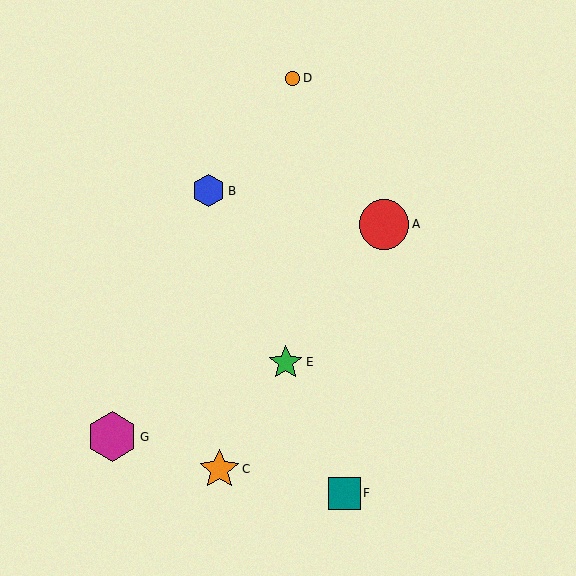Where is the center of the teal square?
The center of the teal square is at (344, 493).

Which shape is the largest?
The magenta hexagon (labeled G) is the largest.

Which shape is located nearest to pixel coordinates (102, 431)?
The magenta hexagon (labeled G) at (112, 437) is nearest to that location.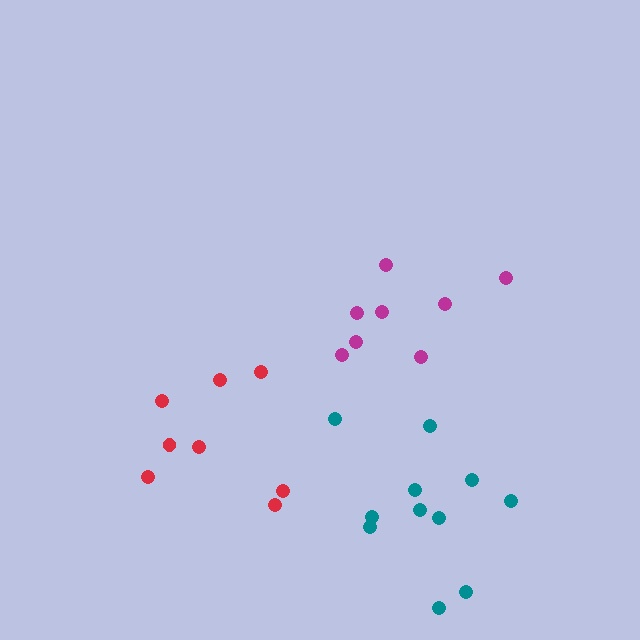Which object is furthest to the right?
The teal cluster is rightmost.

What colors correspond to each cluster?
The clusters are colored: red, magenta, teal.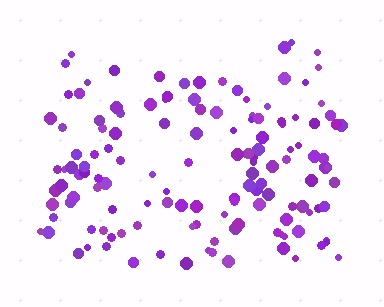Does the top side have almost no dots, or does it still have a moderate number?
Still a moderate number, just noticeably fewer than the bottom.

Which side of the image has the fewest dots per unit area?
The top.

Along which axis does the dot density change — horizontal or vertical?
Vertical.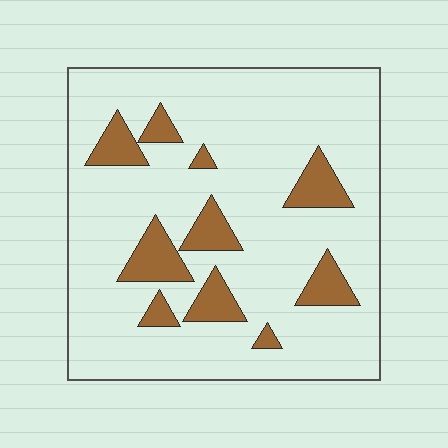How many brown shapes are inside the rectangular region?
10.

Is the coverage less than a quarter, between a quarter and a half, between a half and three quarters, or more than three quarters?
Less than a quarter.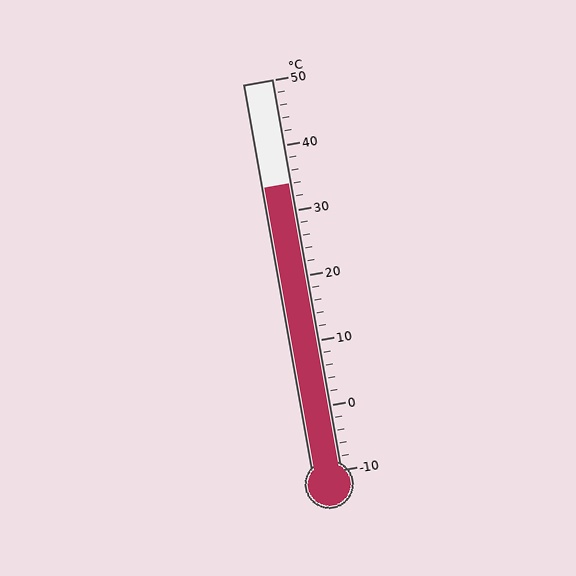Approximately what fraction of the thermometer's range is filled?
The thermometer is filled to approximately 75% of its range.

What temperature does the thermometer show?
The thermometer shows approximately 34°C.